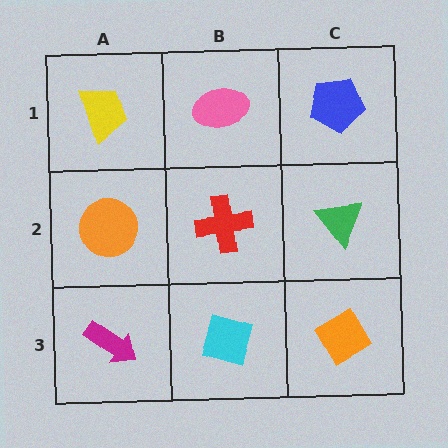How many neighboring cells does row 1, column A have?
2.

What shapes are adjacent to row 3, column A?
An orange circle (row 2, column A), a cyan diamond (row 3, column B).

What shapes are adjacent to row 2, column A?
A yellow trapezoid (row 1, column A), a magenta arrow (row 3, column A), a red cross (row 2, column B).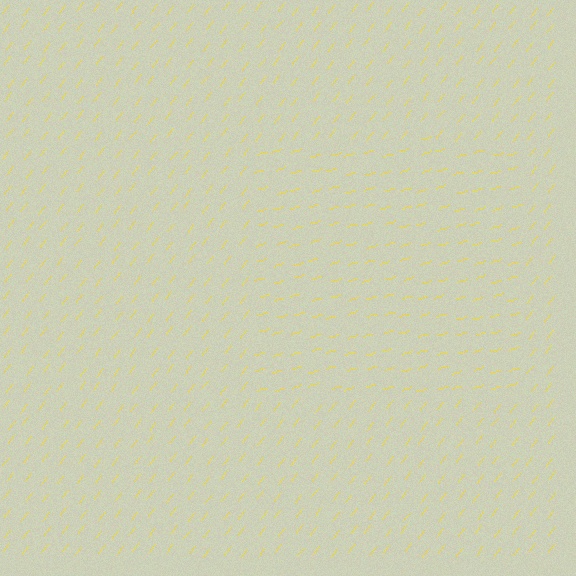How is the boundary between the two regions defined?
The boundary is defined purely by a change in line orientation (approximately 37 degrees difference). All lines are the same color and thickness.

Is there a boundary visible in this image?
Yes, there is a texture boundary formed by a change in line orientation.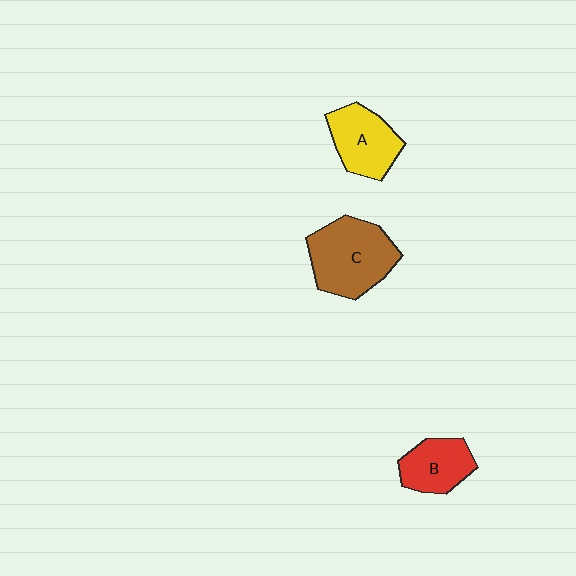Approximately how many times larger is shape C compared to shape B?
Approximately 1.6 times.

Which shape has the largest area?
Shape C (brown).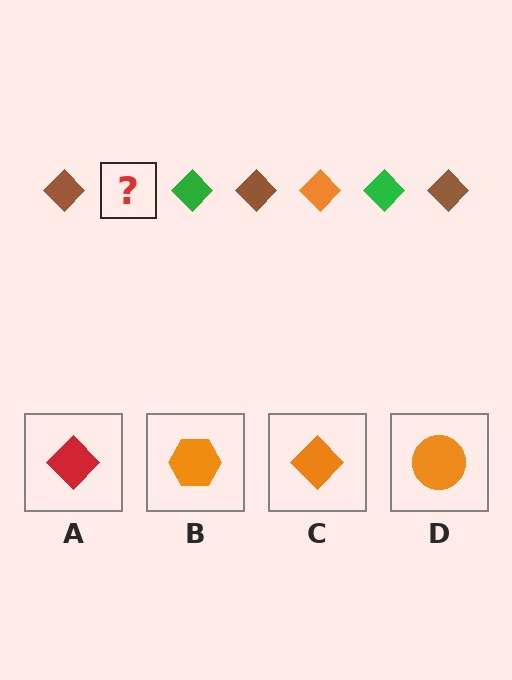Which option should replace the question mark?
Option C.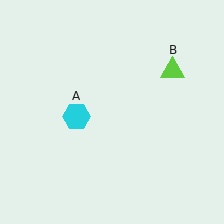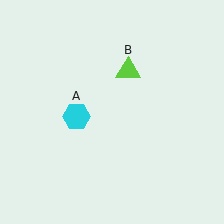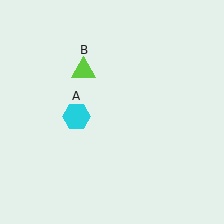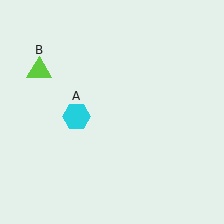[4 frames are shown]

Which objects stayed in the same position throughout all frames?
Cyan hexagon (object A) remained stationary.